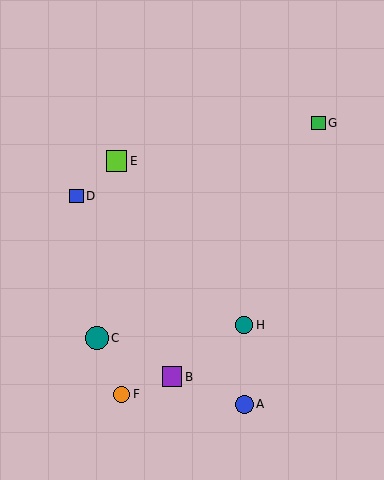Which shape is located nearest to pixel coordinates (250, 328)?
The teal circle (labeled H) at (244, 325) is nearest to that location.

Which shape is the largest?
The teal circle (labeled C) is the largest.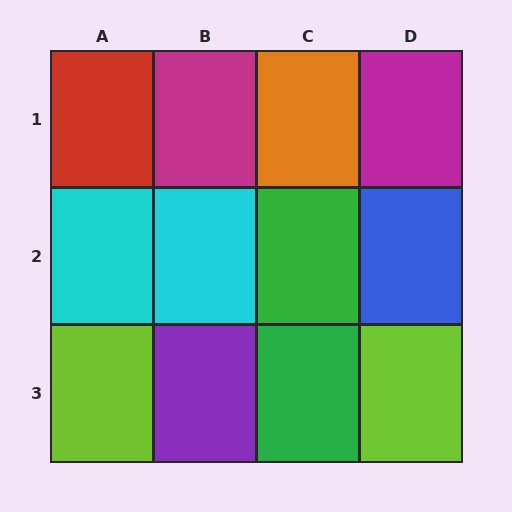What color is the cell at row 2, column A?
Cyan.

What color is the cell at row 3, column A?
Lime.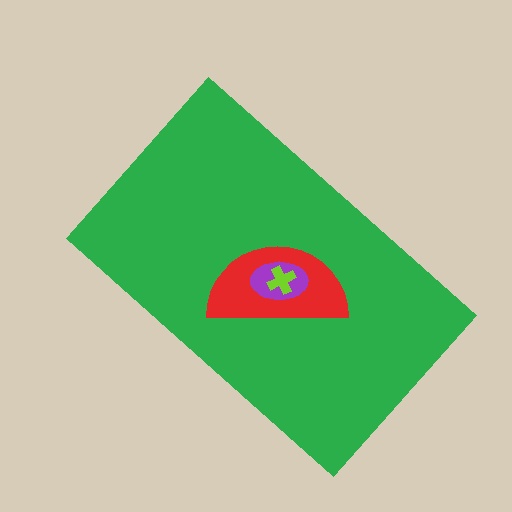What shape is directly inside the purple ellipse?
The lime cross.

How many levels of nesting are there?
4.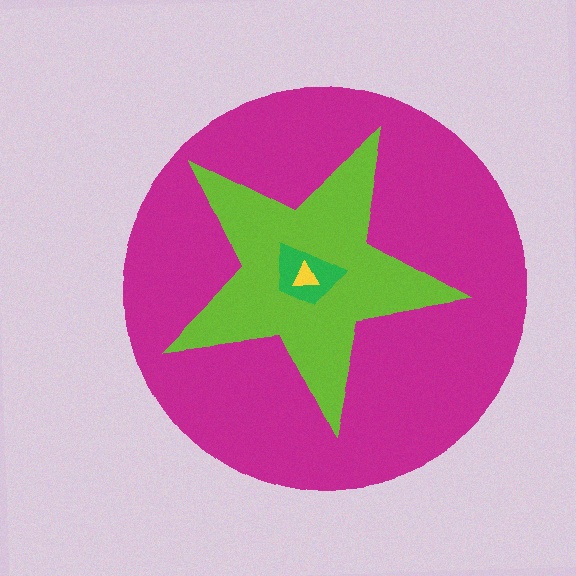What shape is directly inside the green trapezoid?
The yellow triangle.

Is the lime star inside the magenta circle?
Yes.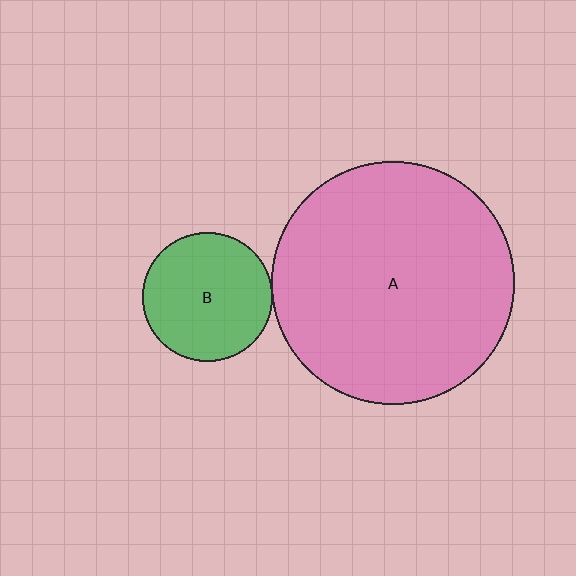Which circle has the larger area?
Circle A (pink).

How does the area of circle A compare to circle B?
Approximately 3.5 times.